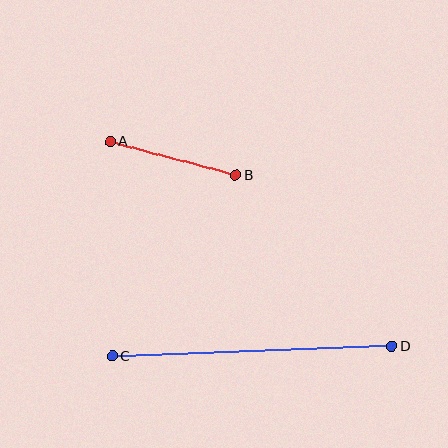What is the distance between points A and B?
The distance is approximately 131 pixels.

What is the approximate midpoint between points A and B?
The midpoint is at approximately (173, 158) pixels.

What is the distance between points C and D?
The distance is approximately 280 pixels.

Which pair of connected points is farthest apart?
Points C and D are farthest apart.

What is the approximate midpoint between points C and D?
The midpoint is at approximately (252, 351) pixels.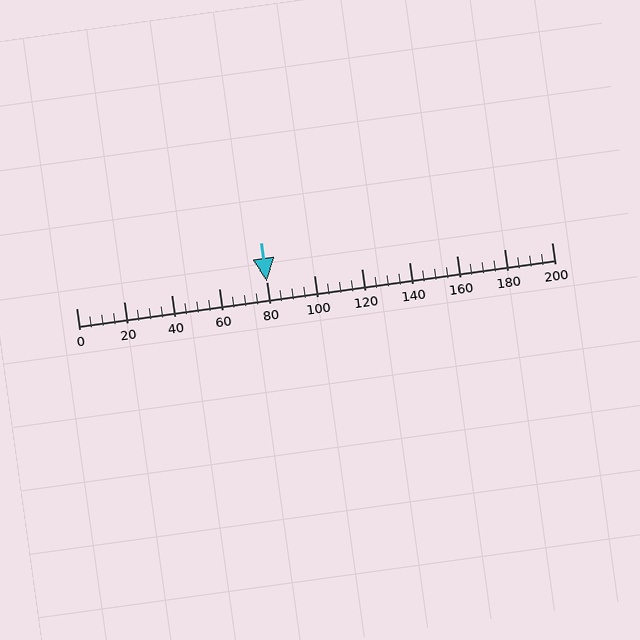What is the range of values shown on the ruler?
The ruler shows values from 0 to 200.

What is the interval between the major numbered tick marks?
The major tick marks are spaced 20 units apart.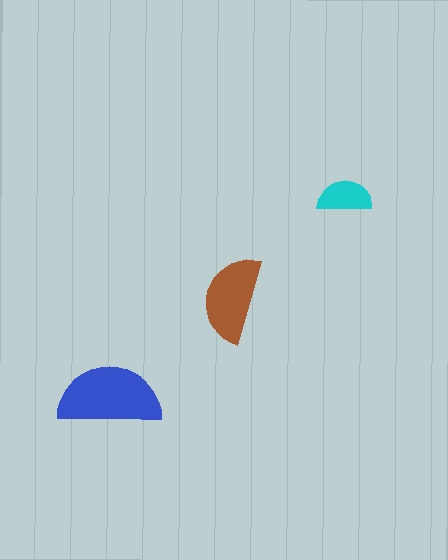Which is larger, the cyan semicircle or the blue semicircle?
The blue one.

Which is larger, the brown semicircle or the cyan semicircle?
The brown one.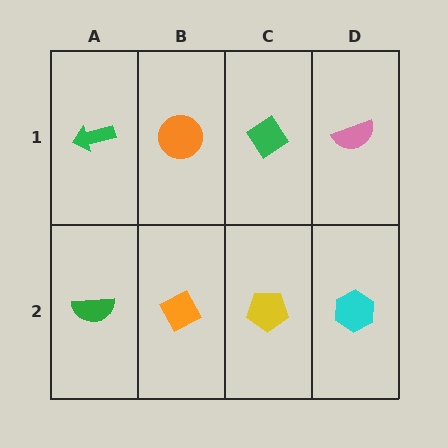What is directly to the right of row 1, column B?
A green diamond.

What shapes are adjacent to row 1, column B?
An orange diamond (row 2, column B), a green arrow (row 1, column A), a green diamond (row 1, column C).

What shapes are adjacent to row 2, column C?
A green diamond (row 1, column C), an orange diamond (row 2, column B), a cyan hexagon (row 2, column D).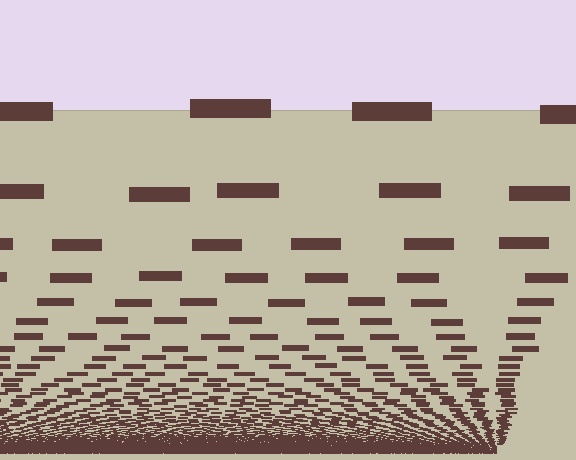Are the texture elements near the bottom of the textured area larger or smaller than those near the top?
Smaller. The gradient is inverted — elements near the bottom are smaller and denser.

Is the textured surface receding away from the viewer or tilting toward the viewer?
The surface appears to tilt toward the viewer. Texture elements get larger and sparser toward the top.